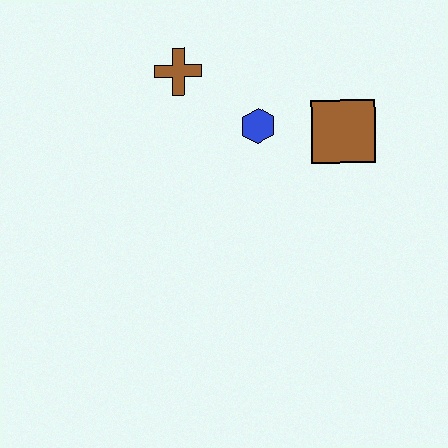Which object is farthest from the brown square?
The brown cross is farthest from the brown square.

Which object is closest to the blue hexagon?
The brown square is closest to the blue hexagon.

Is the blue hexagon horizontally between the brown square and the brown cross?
Yes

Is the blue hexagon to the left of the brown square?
Yes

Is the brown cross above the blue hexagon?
Yes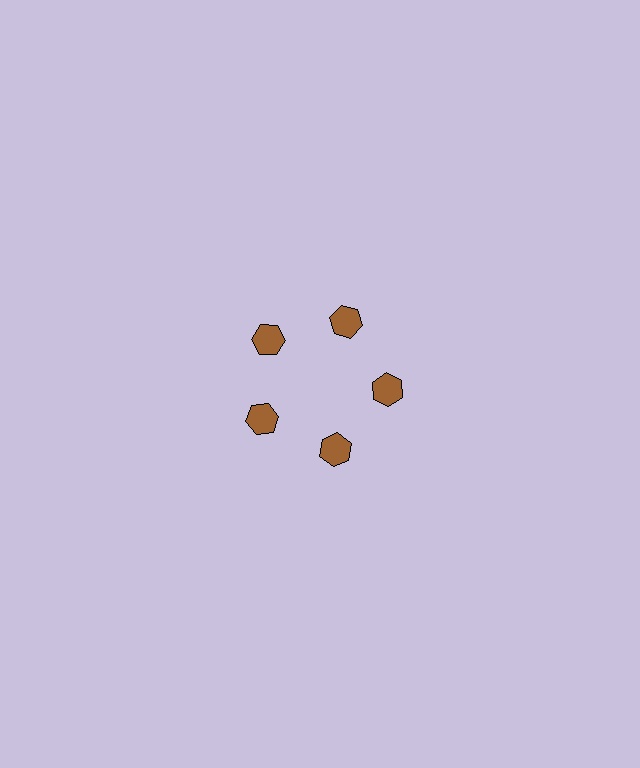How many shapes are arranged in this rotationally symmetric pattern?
There are 5 shapes, arranged in 5 groups of 1.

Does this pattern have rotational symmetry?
Yes, this pattern has 5-fold rotational symmetry. It looks the same after rotating 72 degrees around the center.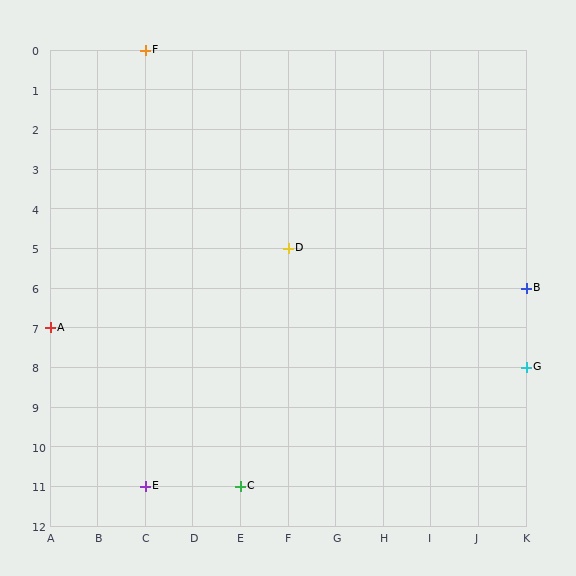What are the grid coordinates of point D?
Point D is at grid coordinates (F, 5).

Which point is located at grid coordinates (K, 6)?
Point B is at (K, 6).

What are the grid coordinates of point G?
Point G is at grid coordinates (K, 8).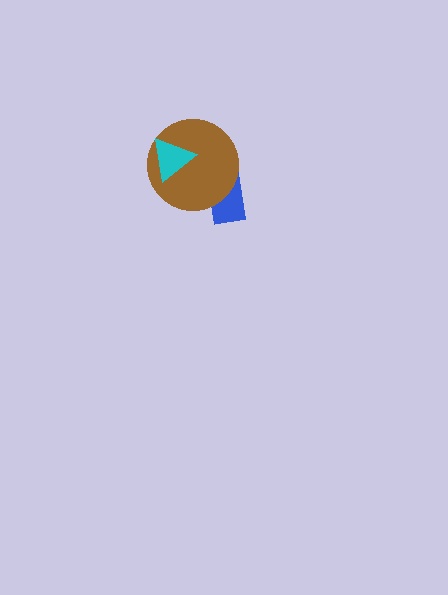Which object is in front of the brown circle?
The cyan triangle is in front of the brown circle.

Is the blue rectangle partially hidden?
Yes, it is partially covered by another shape.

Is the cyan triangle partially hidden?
No, no other shape covers it.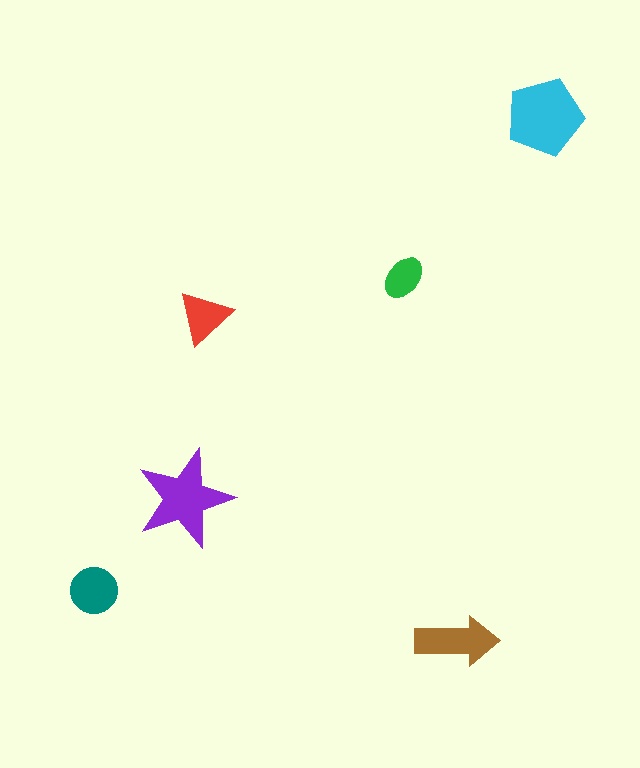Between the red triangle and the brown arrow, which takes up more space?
The brown arrow.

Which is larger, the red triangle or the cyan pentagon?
The cyan pentagon.